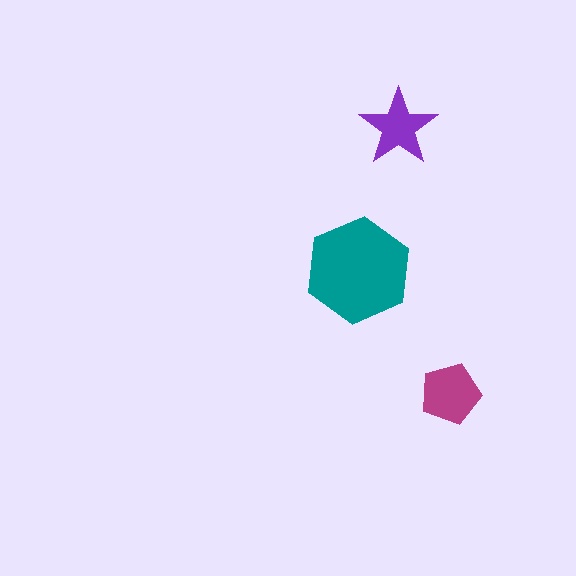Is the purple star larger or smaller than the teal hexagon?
Smaller.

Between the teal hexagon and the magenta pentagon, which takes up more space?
The teal hexagon.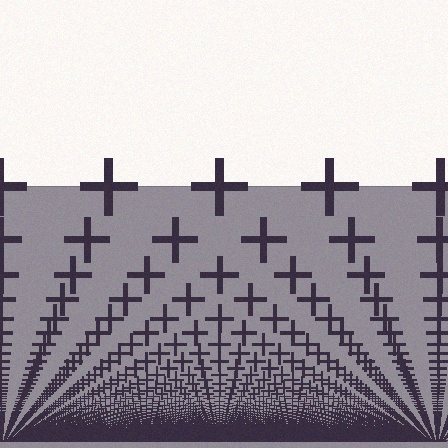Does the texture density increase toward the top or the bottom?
Density increases toward the bottom.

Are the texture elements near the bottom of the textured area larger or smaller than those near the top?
Smaller. The gradient is inverted — elements near the bottom are smaller and denser.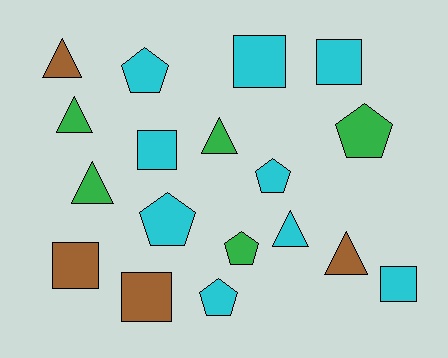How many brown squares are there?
There are 2 brown squares.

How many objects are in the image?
There are 18 objects.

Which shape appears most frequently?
Square, with 6 objects.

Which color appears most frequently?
Cyan, with 9 objects.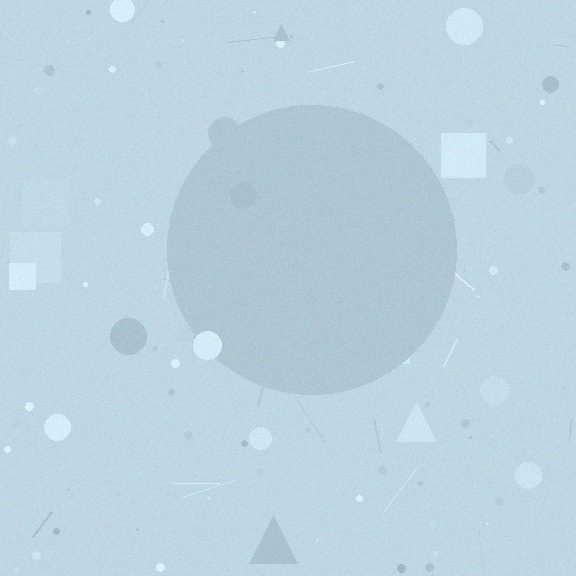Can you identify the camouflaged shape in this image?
The camouflaged shape is a circle.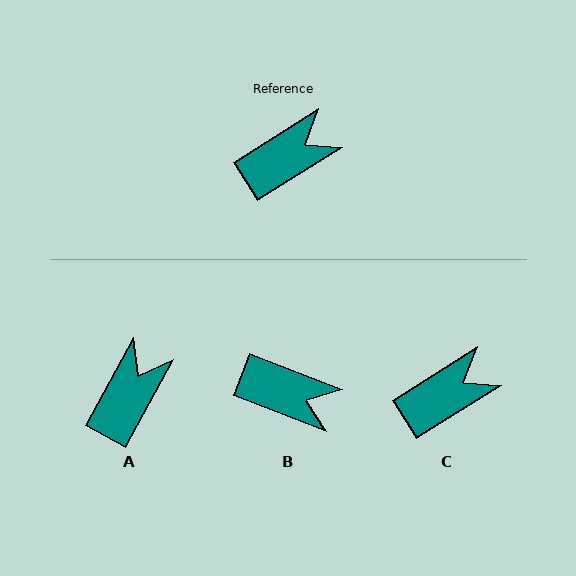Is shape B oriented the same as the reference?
No, it is off by about 53 degrees.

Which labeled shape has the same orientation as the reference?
C.